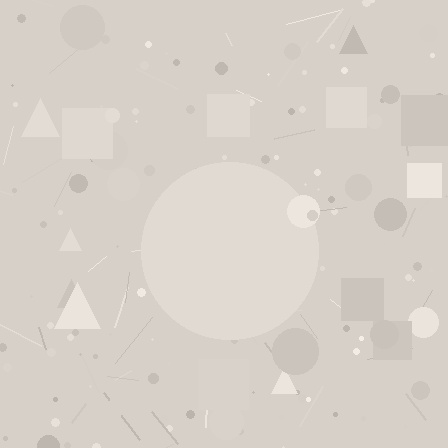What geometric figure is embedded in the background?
A circle is embedded in the background.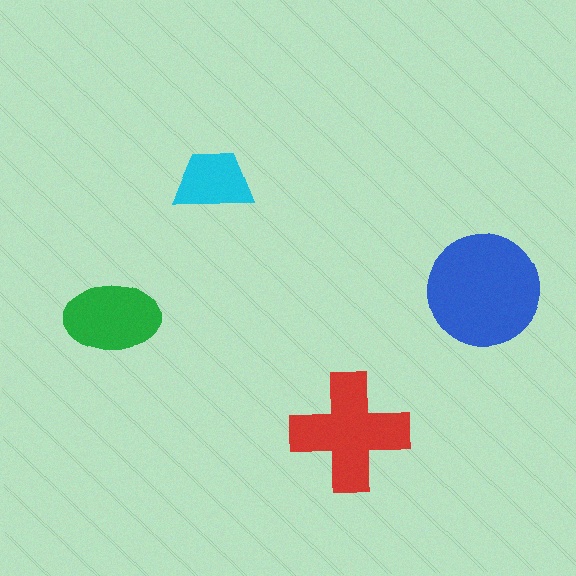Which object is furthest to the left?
The green ellipse is leftmost.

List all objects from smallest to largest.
The cyan trapezoid, the green ellipse, the red cross, the blue circle.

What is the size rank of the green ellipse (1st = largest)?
3rd.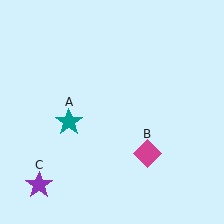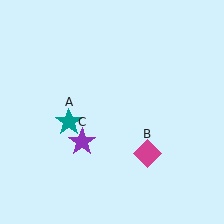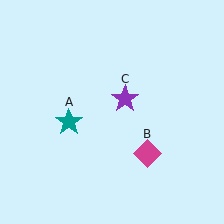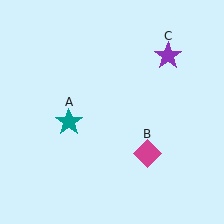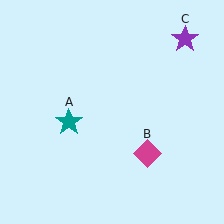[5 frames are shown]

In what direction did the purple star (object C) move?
The purple star (object C) moved up and to the right.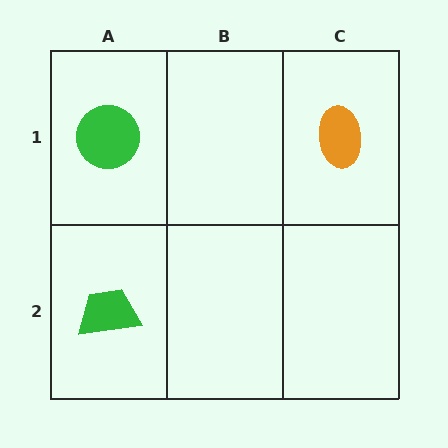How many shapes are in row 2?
1 shape.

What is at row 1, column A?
A green circle.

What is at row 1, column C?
An orange ellipse.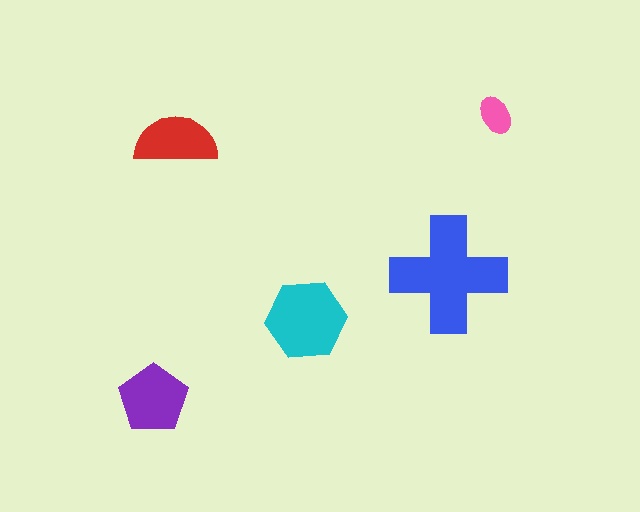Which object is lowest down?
The purple pentagon is bottommost.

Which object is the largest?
The blue cross.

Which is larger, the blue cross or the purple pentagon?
The blue cross.